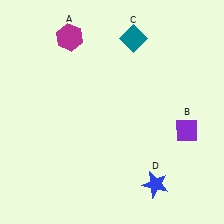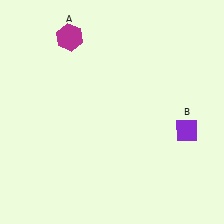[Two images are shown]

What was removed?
The teal diamond (C), the blue star (D) were removed in Image 2.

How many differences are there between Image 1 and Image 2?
There are 2 differences between the two images.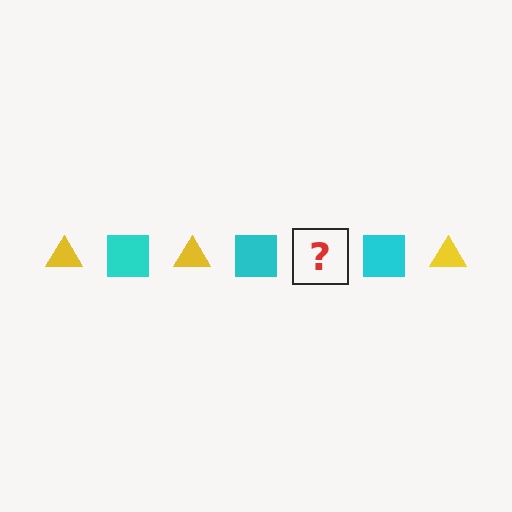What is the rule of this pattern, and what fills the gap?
The rule is that the pattern alternates between yellow triangle and cyan square. The gap should be filled with a yellow triangle.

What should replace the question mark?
The question mark should be replaced with a yellow triangle.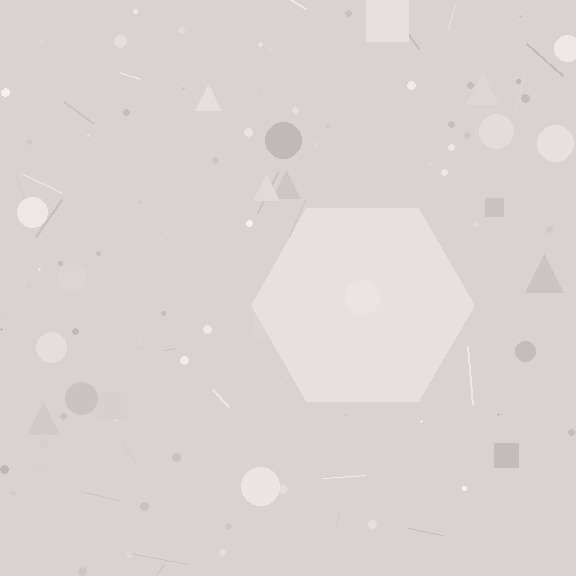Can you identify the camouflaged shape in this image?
The camouflaged shape is a hexagon.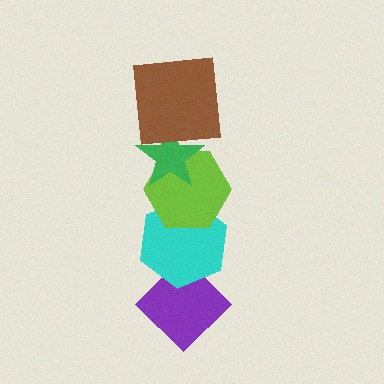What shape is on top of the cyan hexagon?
The lime hexagon is on top of the cyan hexagon.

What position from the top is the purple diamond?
The purple diamond is 5th from the top.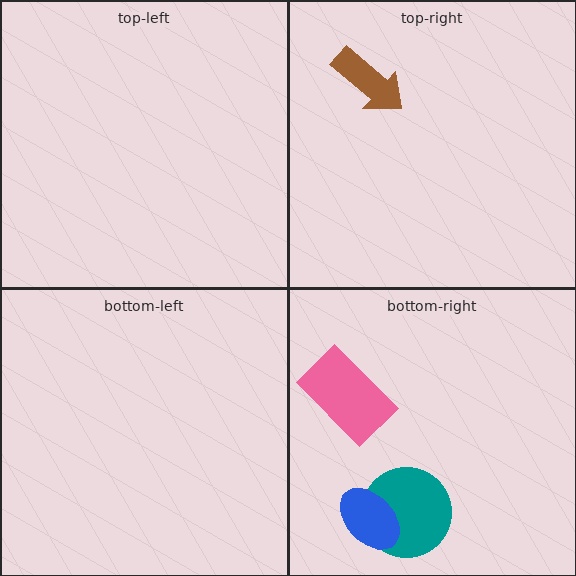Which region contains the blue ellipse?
The bottom-right region.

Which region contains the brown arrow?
The top-right region.